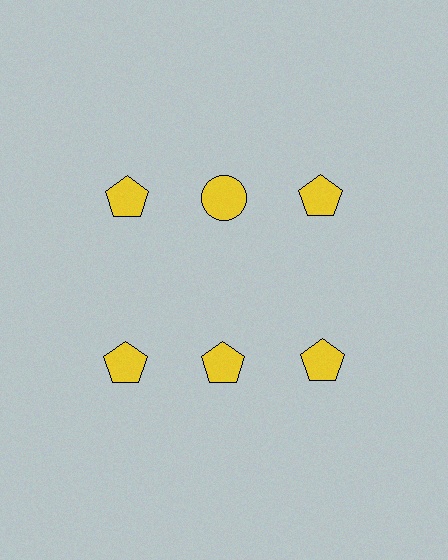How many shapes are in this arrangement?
There are 6 shapes arranged in a grid pattern.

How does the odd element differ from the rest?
It has a different shape: circle instead of pentagon.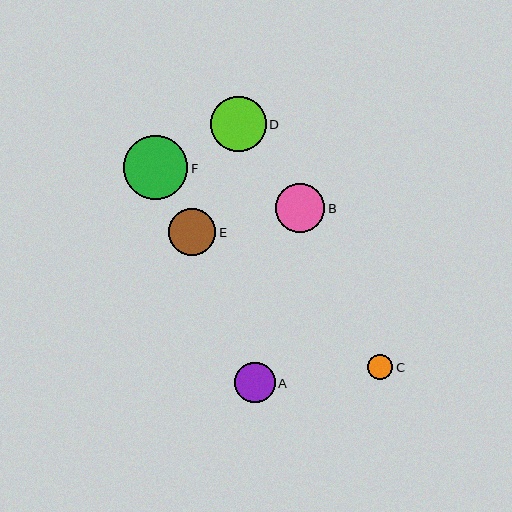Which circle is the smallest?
Circle C is the smallest with a size of approximately 25 pixels.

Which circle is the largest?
Circle F is the largest with a size of approximately 64 pixels.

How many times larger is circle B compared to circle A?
Circle B is approximately 1.2 times the size of circle A.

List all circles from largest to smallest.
From largest to smallest: F, D, B, E, A, C.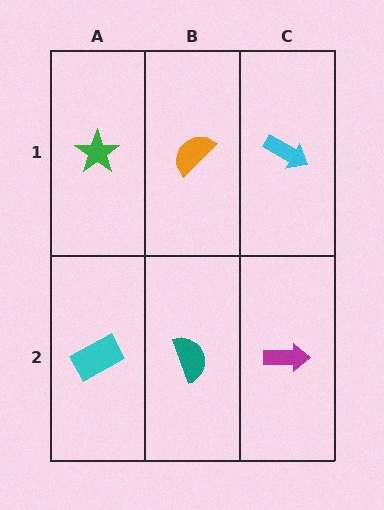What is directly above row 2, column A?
A green star.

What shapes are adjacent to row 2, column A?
A green star (row 1, column A), a teal semicircle (row 2, column B).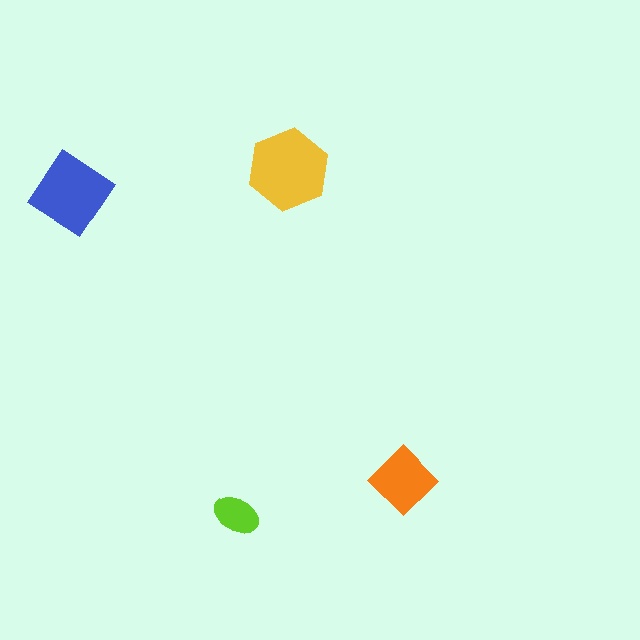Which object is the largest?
The yellow hexagon.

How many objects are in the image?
There are 4 objects in the image.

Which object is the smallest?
The lime ellipse.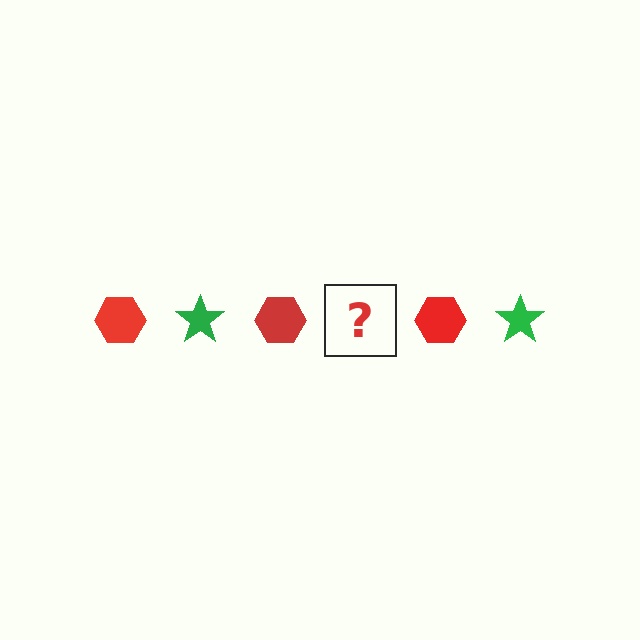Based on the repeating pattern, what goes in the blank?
The blank should be a green star.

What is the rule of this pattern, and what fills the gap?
The rule is that the pattern alternates between red hexagon and green star. The gap should be filled with a green star.